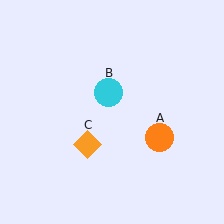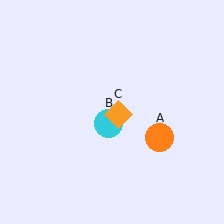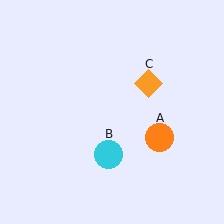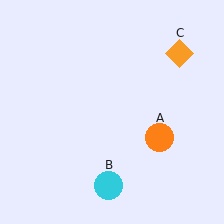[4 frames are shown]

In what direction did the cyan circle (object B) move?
The cyan circle (object B) moved down.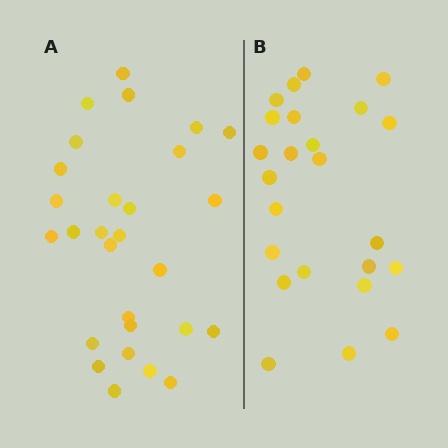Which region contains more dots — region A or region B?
Region A (the left region) has more dots.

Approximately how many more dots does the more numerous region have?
Region A has about 4 more dots than region B.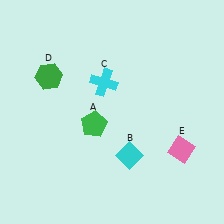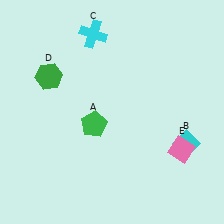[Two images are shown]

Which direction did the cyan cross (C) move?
The cyan cross (C) moved up.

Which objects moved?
The objects that moved are: the cyan diamond (B), the cyan cross (C).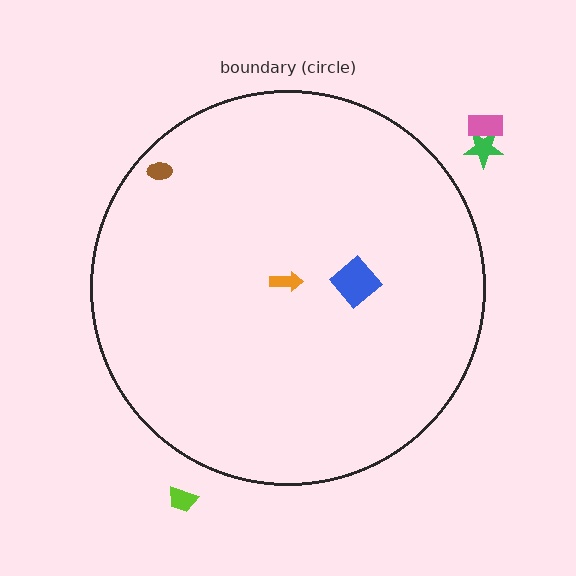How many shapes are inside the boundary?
3 inside, 3 outside.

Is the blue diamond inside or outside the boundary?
Inside.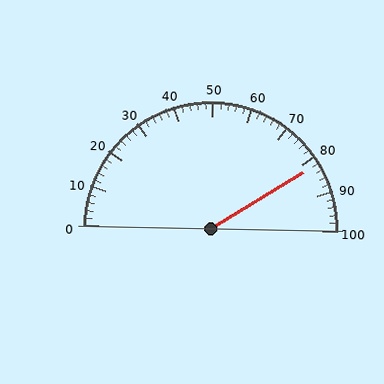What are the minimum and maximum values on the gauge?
The gauge ranges from 0 to 100.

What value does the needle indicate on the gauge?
The needle indicates approximately 82.